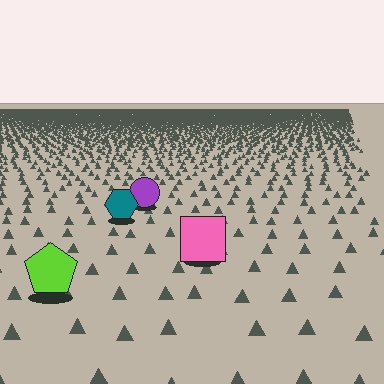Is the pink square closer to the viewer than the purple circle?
Yes. The pink square is closer — you can tell from the texture gradient: the ground texture is coarser near it.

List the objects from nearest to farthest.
From nearest to farthest: the lime pentagon, the pink square, the teal hexagon, the purple circle.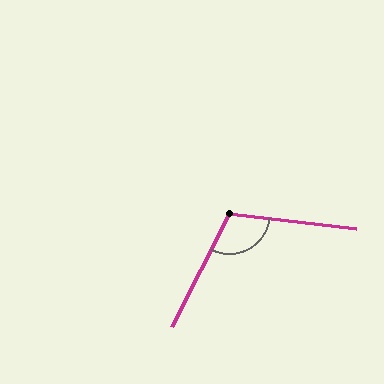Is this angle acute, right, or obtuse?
It is obtuse.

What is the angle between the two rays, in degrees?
Approximately 110 degrees.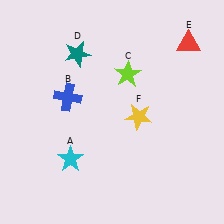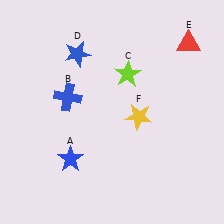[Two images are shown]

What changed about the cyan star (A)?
In Image 1, A is cyan. In Image 2, it changed to blue.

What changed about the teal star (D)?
In Image 1, D is teal. In Image 2, it changed to blue.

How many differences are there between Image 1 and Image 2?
There are 2 differences between the two images.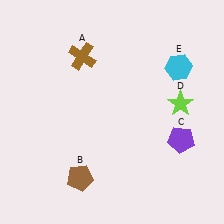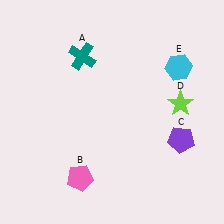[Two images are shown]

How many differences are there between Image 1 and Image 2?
There are 2 differences between the two images.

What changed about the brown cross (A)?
In Image 1, A is brown. In Image 2, it changed to teal.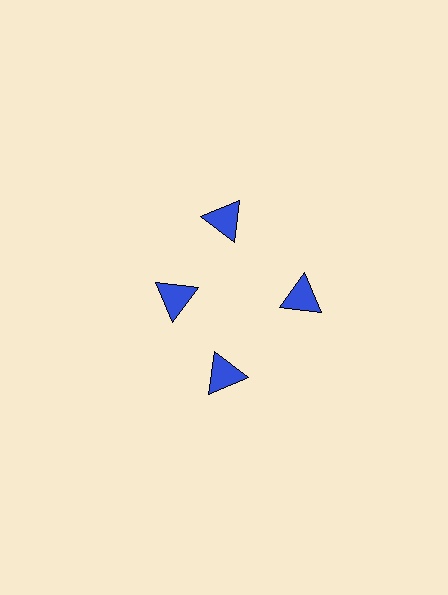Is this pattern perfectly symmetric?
No. The 4 blue triangles are arranged in a ring, but one element near the 9 o'clock position is pulled inward toward the center, breaking the 4-fold rotational symmetry.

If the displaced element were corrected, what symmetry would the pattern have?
It would have 4-fold rotational symmetry — the pattern would map onto itself every 90 degrees.